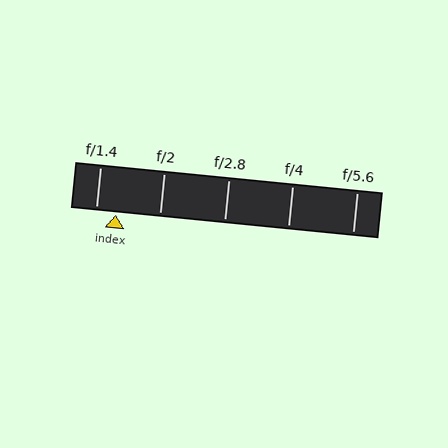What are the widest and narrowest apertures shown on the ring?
The widest aperture shown is f/1.4 and the narrowest is f/5.6.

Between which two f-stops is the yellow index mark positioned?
The index mark is between f/1.4 and f/2.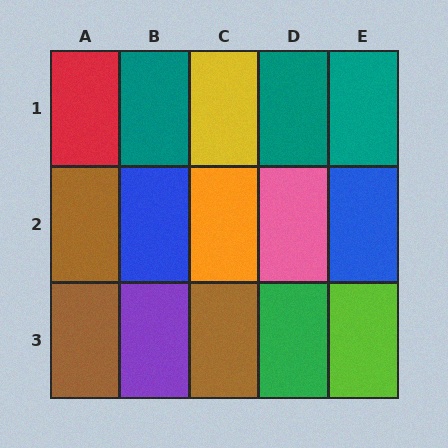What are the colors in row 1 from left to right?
Red, teal, yellow, teal, teal.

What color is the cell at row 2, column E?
Blue.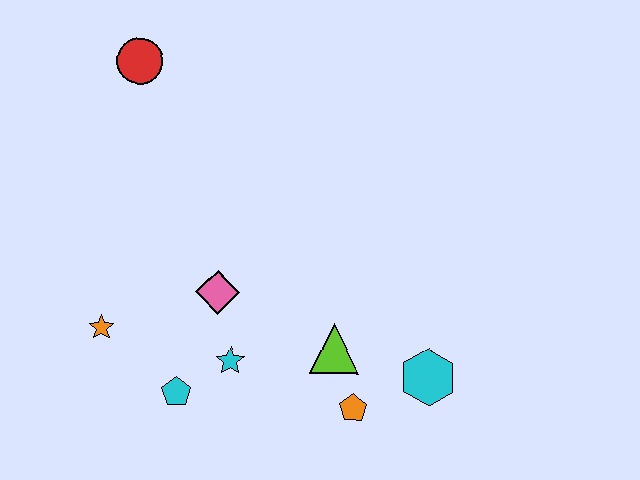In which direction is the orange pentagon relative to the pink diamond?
The orange pentagon is to the right of the pink diamond.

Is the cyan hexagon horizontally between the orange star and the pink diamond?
No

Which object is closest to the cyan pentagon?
The cyan star is closest to the cyan pentagon.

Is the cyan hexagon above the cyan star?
No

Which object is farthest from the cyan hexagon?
The red circle is farthest from the cyan hexagon.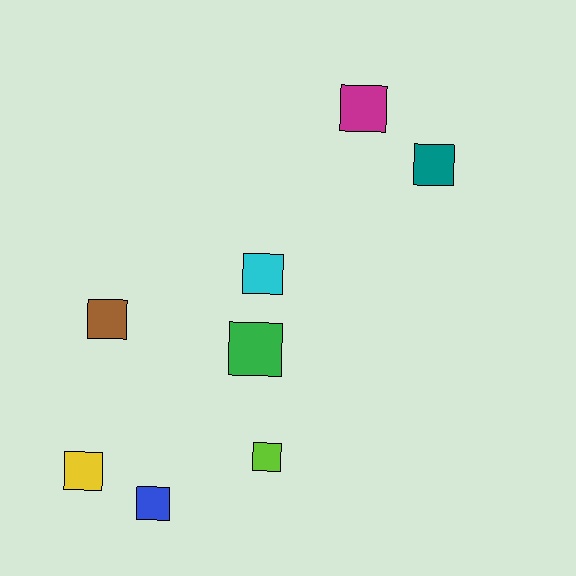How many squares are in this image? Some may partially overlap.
There are 8 squares.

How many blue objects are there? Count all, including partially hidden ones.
There is 1 blue object.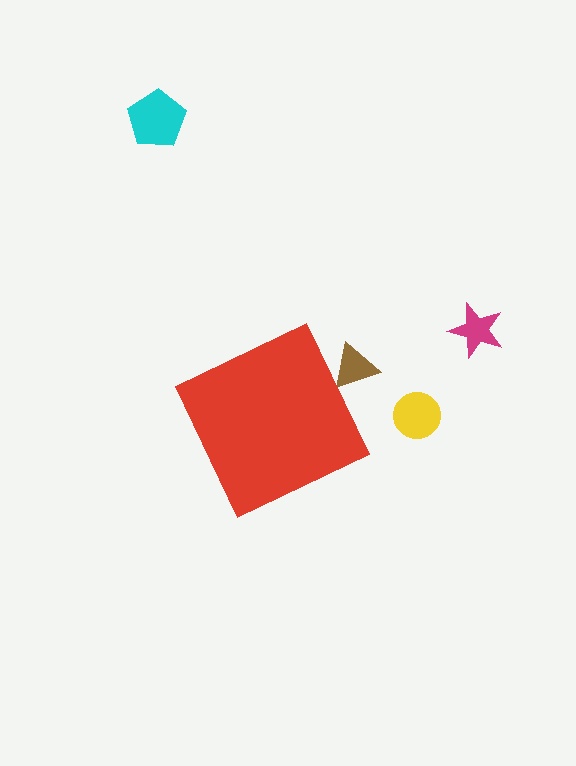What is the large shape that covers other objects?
A red diamond.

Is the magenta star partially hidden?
No, the magenta star is fully visible.